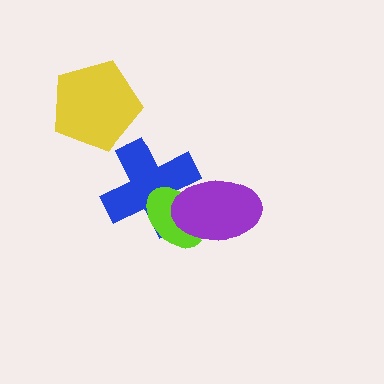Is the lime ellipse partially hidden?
Yes, it is partially covered by another shape.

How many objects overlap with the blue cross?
2 objects overlap with the blue cross.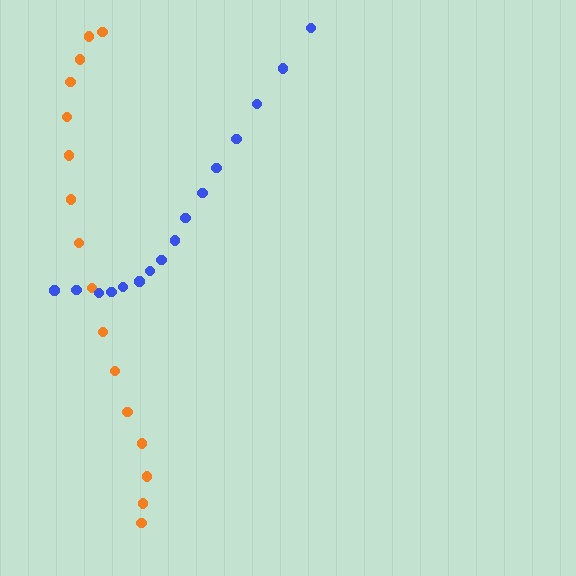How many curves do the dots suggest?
There are 2 distinct paths.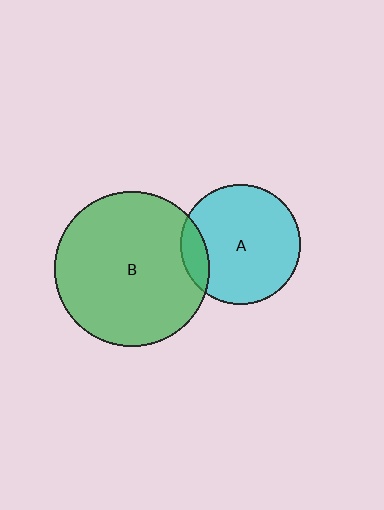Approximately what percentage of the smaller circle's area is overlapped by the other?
Approximately 15%.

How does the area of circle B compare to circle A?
Approximately 1.7 times.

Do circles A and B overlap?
Yes.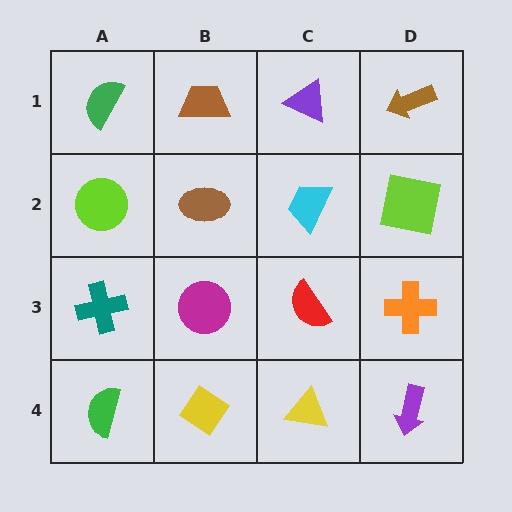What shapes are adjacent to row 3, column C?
A cyan trapezoid (row 2, column C), a yellow triangle (row 4, column C), a magenta circle (row 3, column B), an orange cross (row 3, column D).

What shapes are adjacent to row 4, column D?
An orange cross (row 3, column D), a yellow triangle (row 4, column C).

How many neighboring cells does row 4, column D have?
2.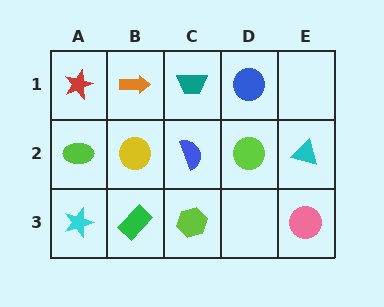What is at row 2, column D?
A lime circle.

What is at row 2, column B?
A yellow circle.